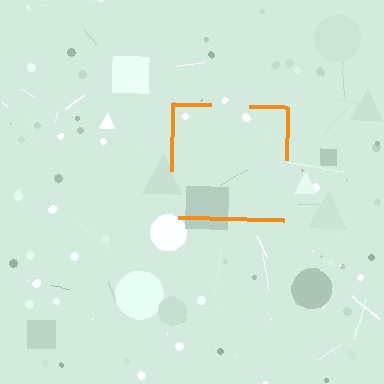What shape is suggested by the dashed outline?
The dashed outline suggests a square.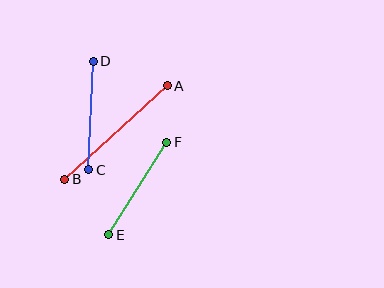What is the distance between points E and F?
The distance is approximately 109 pixels.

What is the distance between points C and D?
The distance is approximately 109 pixels.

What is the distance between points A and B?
The distance is approximately 139 pixels.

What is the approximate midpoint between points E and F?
The midpoint is at approximately (138, 188) pixels.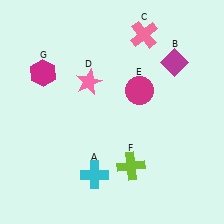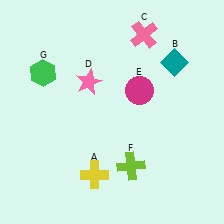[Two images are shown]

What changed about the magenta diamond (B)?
In Image 1, B is magenta. In Image 2, it changed to teal.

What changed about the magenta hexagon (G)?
In Image 1, G is magenta. In Image 2, it changed to green.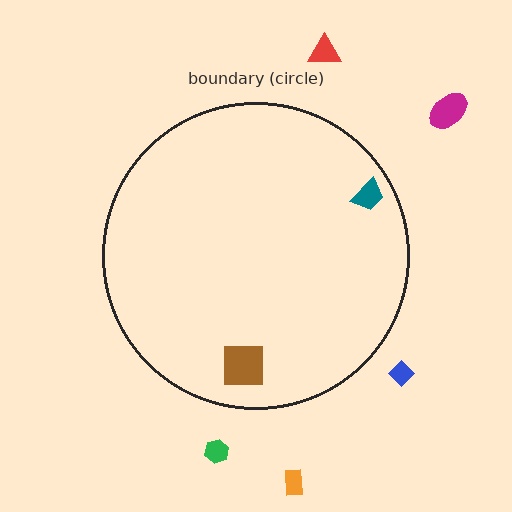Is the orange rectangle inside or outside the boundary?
Outside.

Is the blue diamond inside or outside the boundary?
Outside.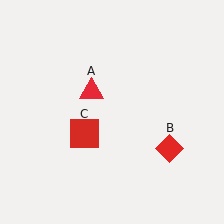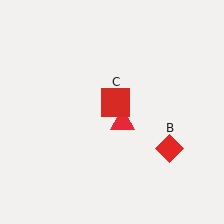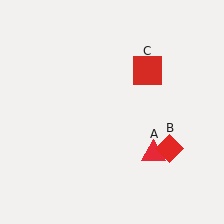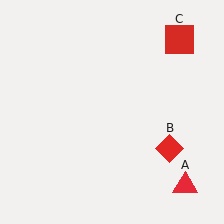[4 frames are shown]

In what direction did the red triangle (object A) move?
The red triangle (object A) moved down and to the right.